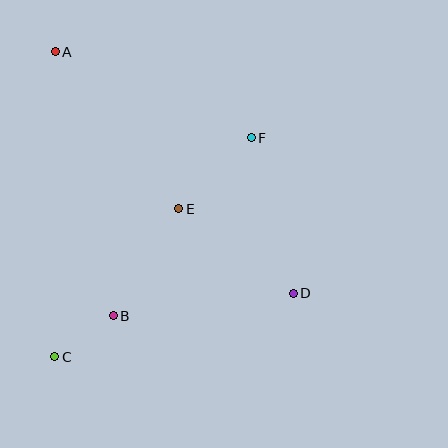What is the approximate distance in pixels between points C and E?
The distance between C and E is approximately 193 pixels.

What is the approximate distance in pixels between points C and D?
The distance between C and D is approximately 247 pixels.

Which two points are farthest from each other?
Points A and D are farthest from each other.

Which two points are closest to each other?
Points B and C are closest to each other.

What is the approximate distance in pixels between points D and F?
The distance between D and F is approximately 161 pixels.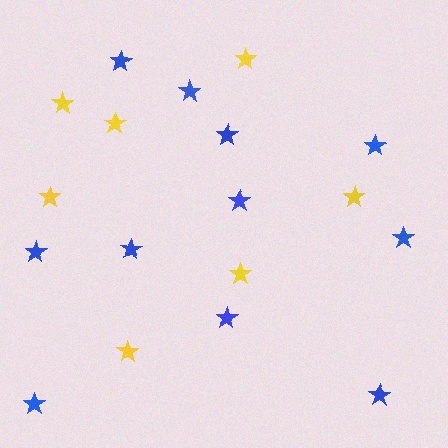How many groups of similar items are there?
There are 2 groups: one group of blue stars (11) and one group of yellow stars (7).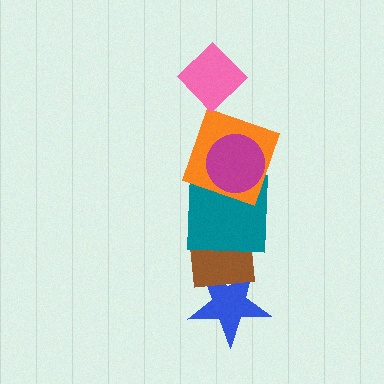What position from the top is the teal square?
The teal square is 4th from the top.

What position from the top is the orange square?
The orange square is 3rd from the top.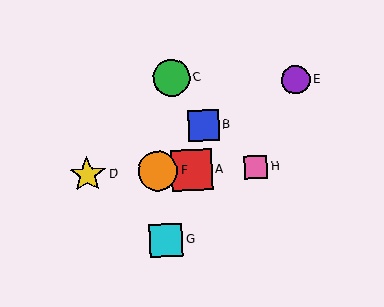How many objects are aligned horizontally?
4 objects (A, D, F, H) are aligned horizontally.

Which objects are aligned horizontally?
Objects A, D, F, H are aligned horizontally.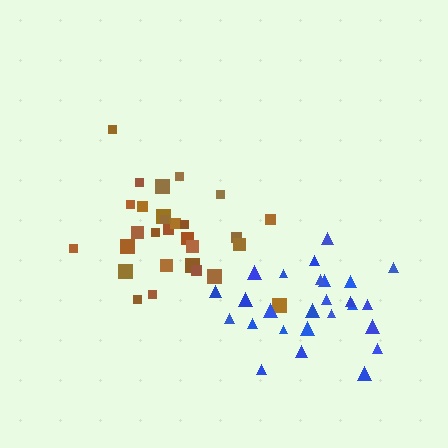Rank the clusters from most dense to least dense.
blue, brown.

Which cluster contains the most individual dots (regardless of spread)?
Brown (29).